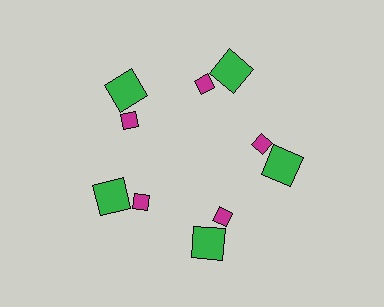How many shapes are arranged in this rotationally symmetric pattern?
There are 10 shapes, arranged in 5 groups of 2.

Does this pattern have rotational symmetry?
Yes, this pattern has 5-fold rotational symmetry. It looks the same after rotating 72 degrees around the center.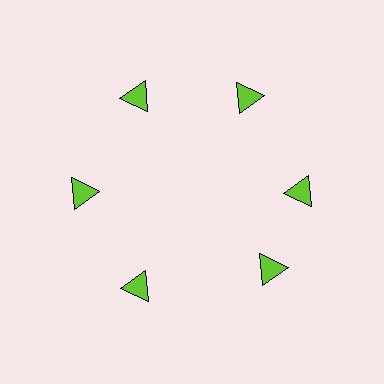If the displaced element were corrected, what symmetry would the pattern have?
It would have 6-fold rotational symmetry — the pattern would map onto itself every 60 degrees.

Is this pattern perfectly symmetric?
No. The 6 lime triangles are arranged in a ring, but one element near the 5 o'clock position is rotated out of alignment along the ring, breaking the 6-fold rotational symmetry.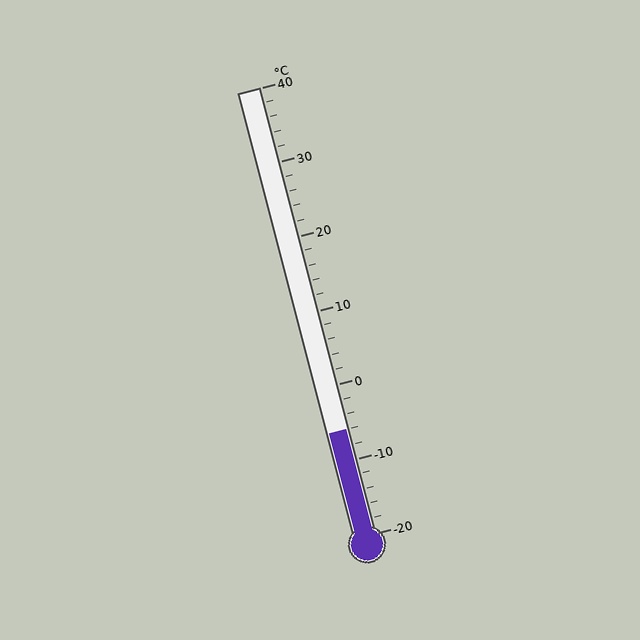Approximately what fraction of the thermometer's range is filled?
The thermometer is filled to approximately 25% of its range.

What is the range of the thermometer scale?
The thermometer scale ranges from -20°C to 40°C.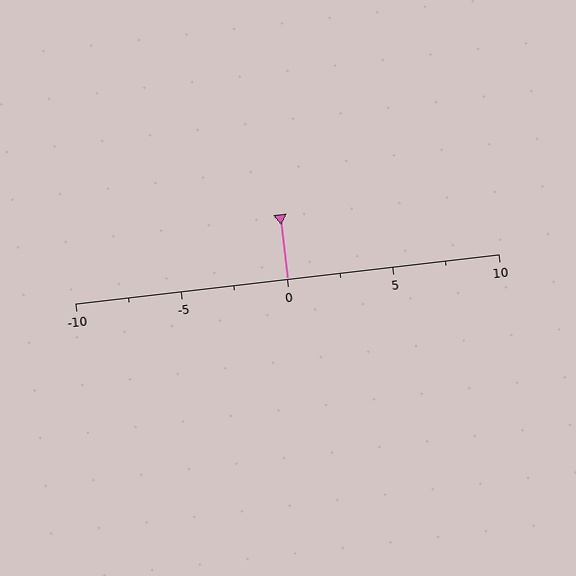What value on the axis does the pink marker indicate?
The marker indicates approximately 0.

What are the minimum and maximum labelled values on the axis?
The axis runs from -10 to 10.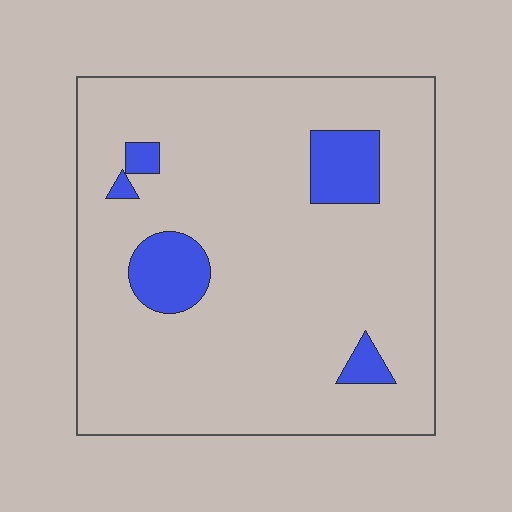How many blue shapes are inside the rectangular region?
5.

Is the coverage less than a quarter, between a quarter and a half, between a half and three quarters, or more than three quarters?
Less than a quarter.